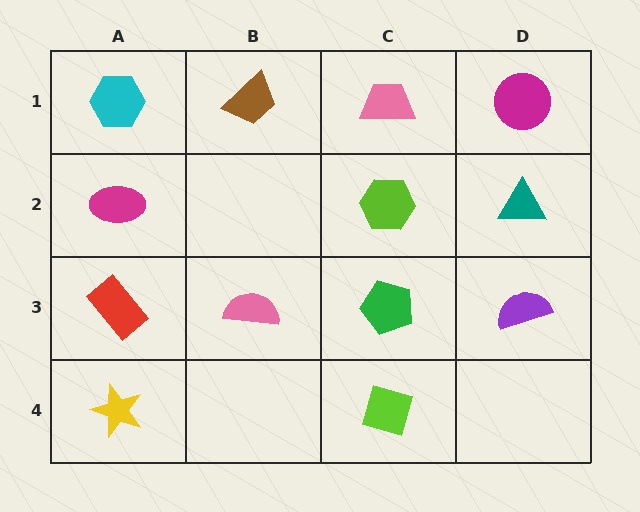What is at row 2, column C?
A lime hexagon.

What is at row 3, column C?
A green pentagon.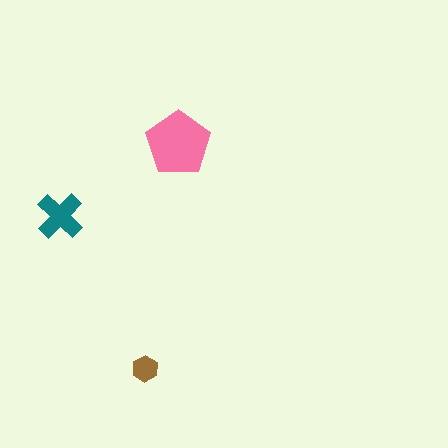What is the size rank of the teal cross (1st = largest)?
2nd.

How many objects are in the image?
There are 3 objects in the image.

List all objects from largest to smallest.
The pink pentagon, the teal cross, the brown hexagon.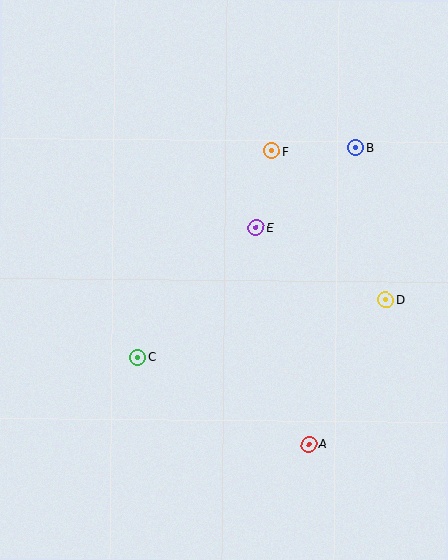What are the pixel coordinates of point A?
Point A is at (309, 444).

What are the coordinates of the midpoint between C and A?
The midpoint between C and A is at (223, 401).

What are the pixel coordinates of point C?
Point C is at (138, 358).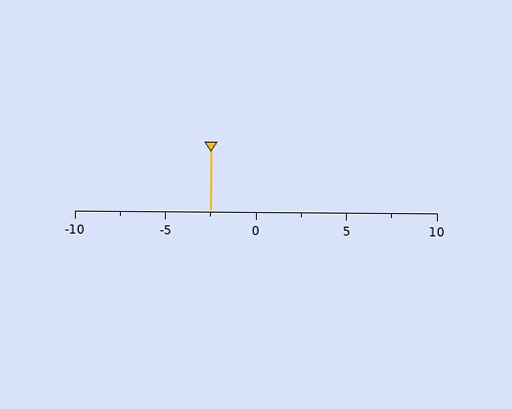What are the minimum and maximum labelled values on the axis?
The axis runs from -10 to 10.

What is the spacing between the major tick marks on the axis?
The major ticks are spaced 5 apart.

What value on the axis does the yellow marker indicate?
The marker indicates approximately -2.5.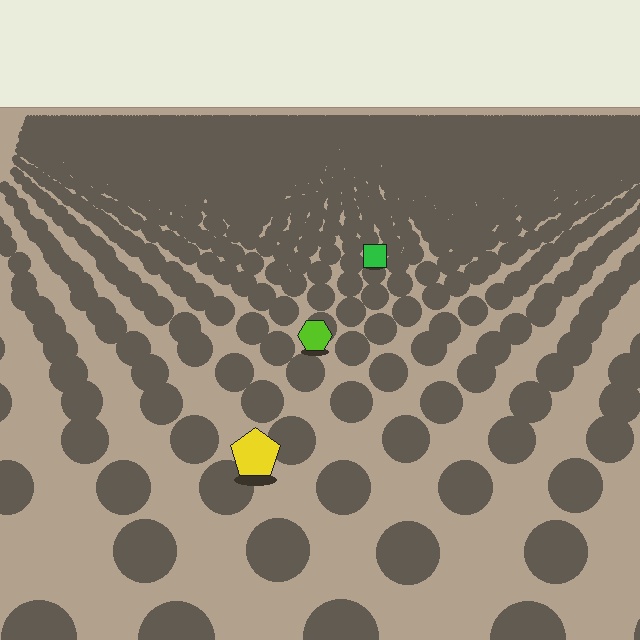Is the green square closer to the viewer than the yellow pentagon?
No. The yellow pentagon is closer — you can tell from the texture gradient: the ground texture is coarser near it.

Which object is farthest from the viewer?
The green square is farthest from the viewer. It appears smaller and the ground texture around it is denser.